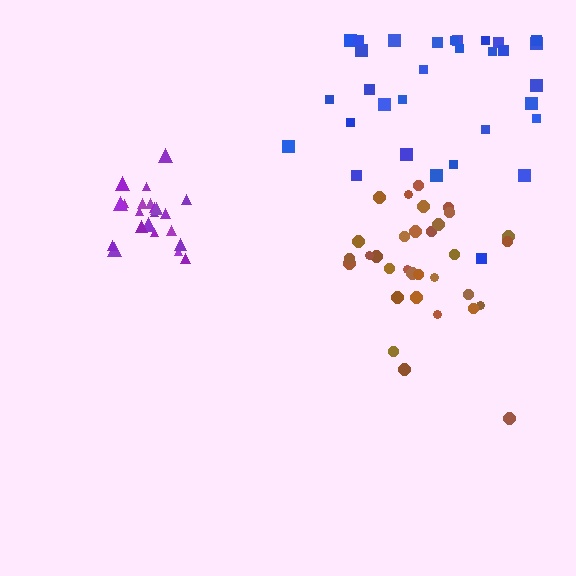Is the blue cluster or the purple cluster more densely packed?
Purple.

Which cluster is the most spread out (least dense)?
Blue.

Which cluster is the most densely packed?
Purple.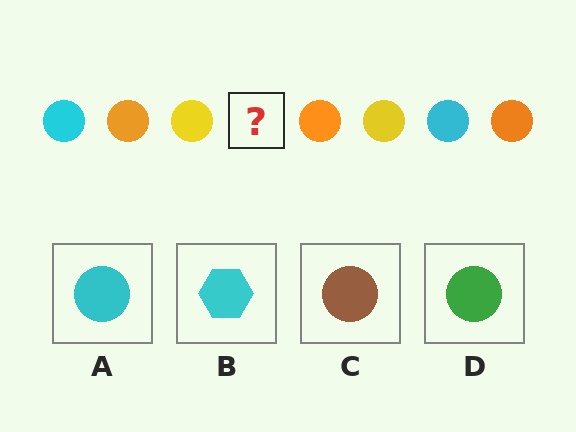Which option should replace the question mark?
Option A.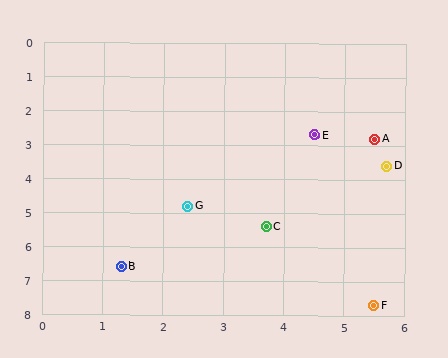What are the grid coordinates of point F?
Point F is at approximately (5.5, 7.7).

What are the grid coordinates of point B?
Point B is at approximately (1.3, 6.6).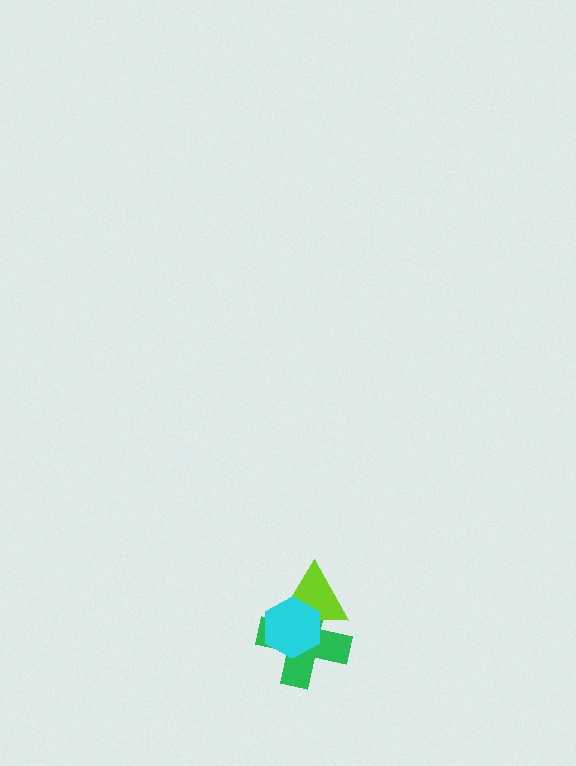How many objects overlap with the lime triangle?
2 objects overlap with the lime triangle.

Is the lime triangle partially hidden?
Yes, it is partially covered by another shape.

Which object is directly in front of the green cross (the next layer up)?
The lime triangle is directly in front of the green cross.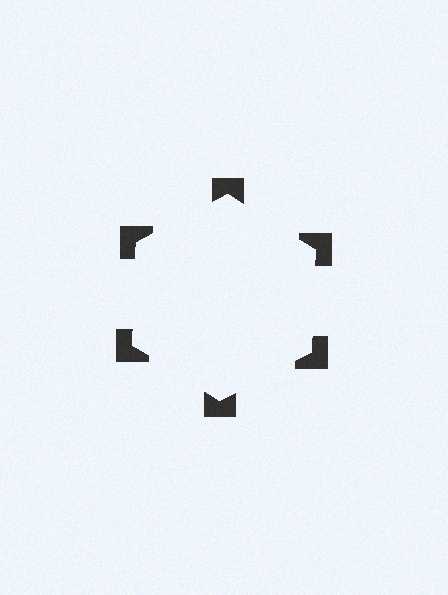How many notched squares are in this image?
There are 6 — one at each vertex of the illusory hexagon.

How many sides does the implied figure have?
6 sides.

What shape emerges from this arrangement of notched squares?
An illusory hexagon — its edges are inferred from the aligned wedge cuts in the notched squares, not physically drawn.